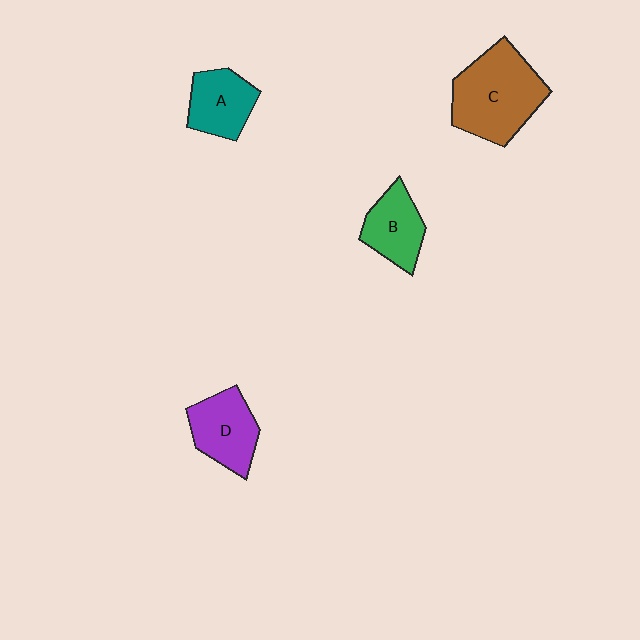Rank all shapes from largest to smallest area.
From largest to smallest: C (brown), D (purple), A (teal), B (green).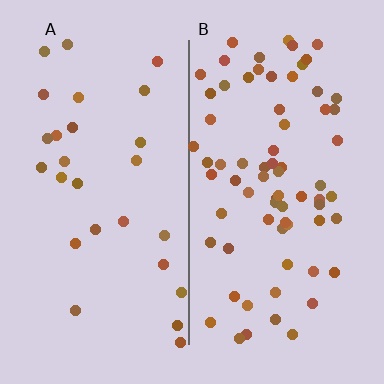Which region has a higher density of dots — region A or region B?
B (the right).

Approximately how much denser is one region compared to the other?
Approximately 2.7× — region B over region A.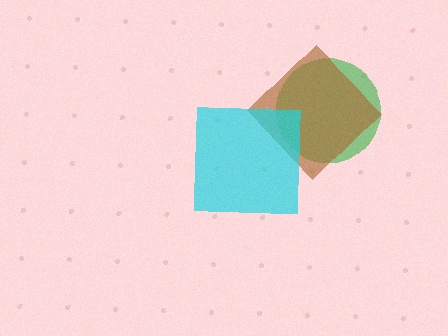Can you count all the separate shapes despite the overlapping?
Yes, there are 3 separate shapes.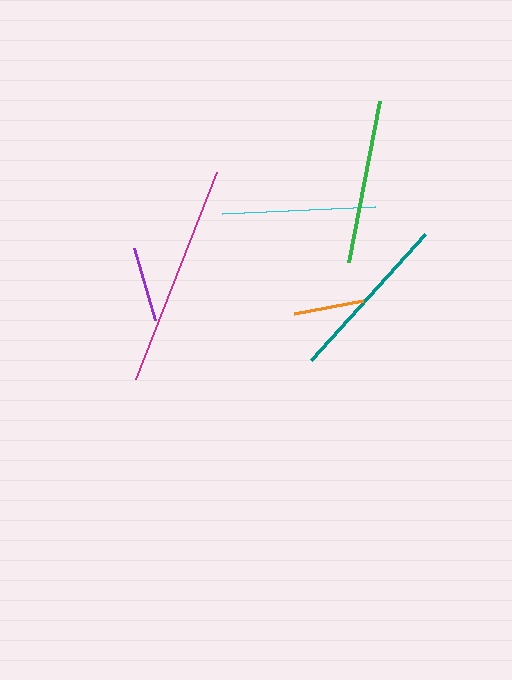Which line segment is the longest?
The magenta line is the longest at approximately 223 pixels.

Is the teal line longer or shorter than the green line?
The teal line is longer than the green line.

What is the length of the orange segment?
The orange segment is approximately 71 pixels long.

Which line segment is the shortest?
The orange line is the shortest at approximately 71 pixels.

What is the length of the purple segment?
The purple segment is approximately 75 pixels long.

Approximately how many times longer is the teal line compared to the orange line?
The teal line is approximately 2.4 times the length of the orange line.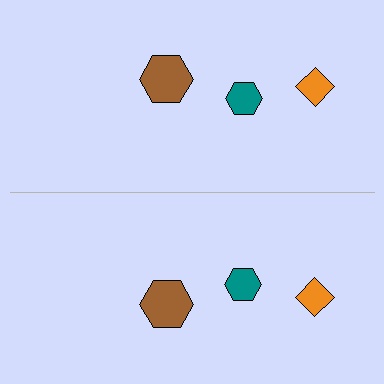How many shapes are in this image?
There are 6 shapes in this image.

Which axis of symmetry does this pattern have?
The pattern has a horizontal axis of symmetry running through the center of the image.